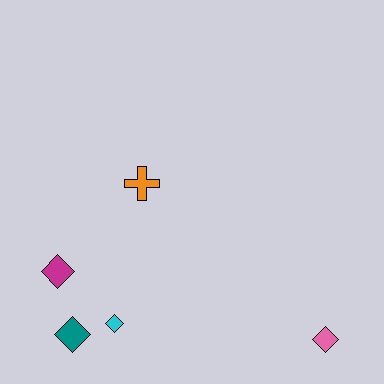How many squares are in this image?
There are no squares.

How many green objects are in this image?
There are no green objects.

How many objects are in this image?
There are 5 objects.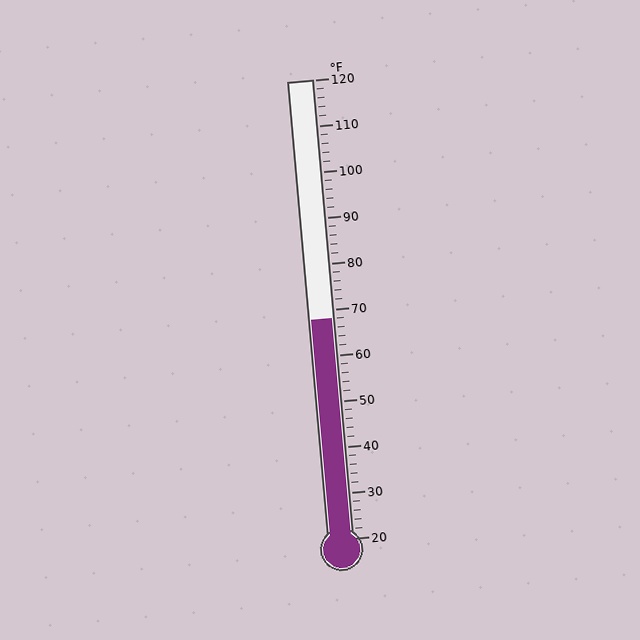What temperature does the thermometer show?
The thermometer shows approximately 68°F.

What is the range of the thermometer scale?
The thermometer scale ranges from 20°F to 120°F.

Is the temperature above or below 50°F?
The temperature is above 50°F.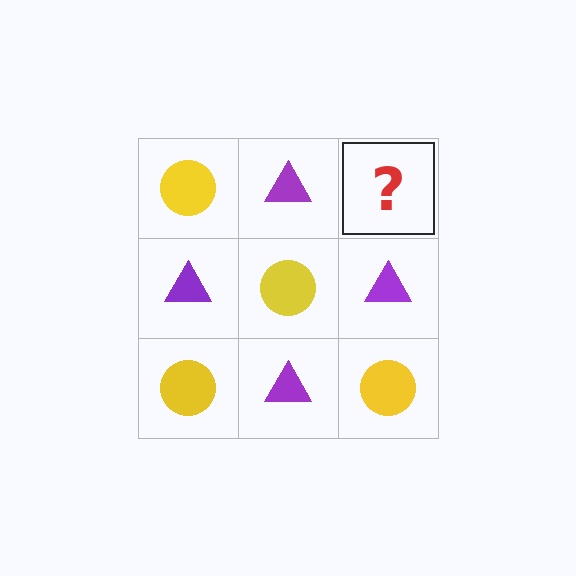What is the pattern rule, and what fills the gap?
The rule is that it alternates yellow circle and purple triangle in a checkerboard pattern. The gap should be filled with a yellow circle.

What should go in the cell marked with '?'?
The missing cell should contain a yellow circle.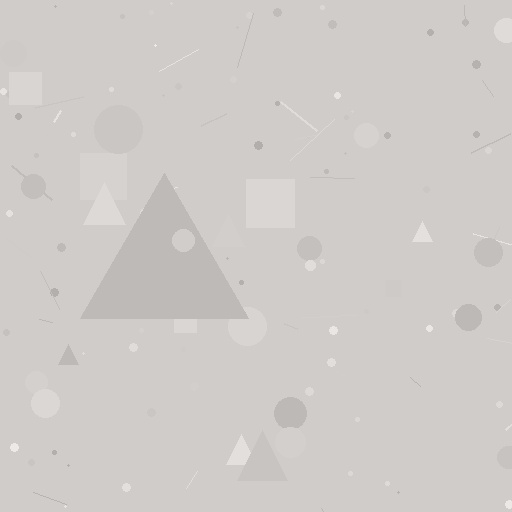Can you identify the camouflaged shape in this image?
The camouflaged shape is a triangle.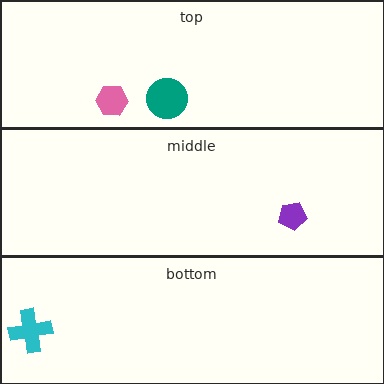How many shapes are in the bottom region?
1.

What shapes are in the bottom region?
The cyan cross.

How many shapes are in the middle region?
1.